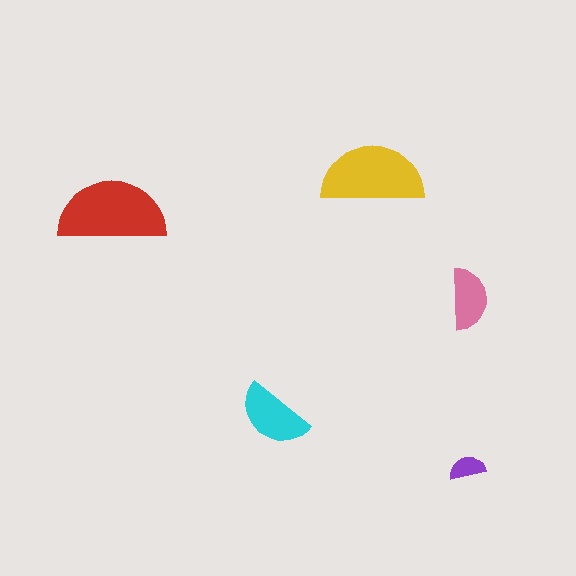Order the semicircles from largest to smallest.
the red one, the yellow one, the cyan one, the pink one, the purple one.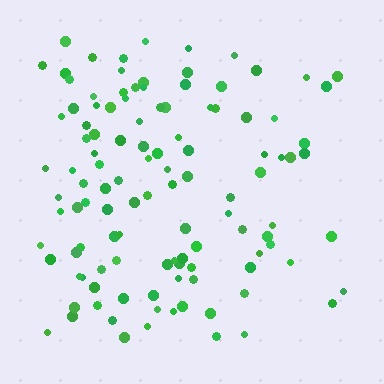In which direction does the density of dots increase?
From right to left, with the left side densest.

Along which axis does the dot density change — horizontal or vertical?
Horizontal.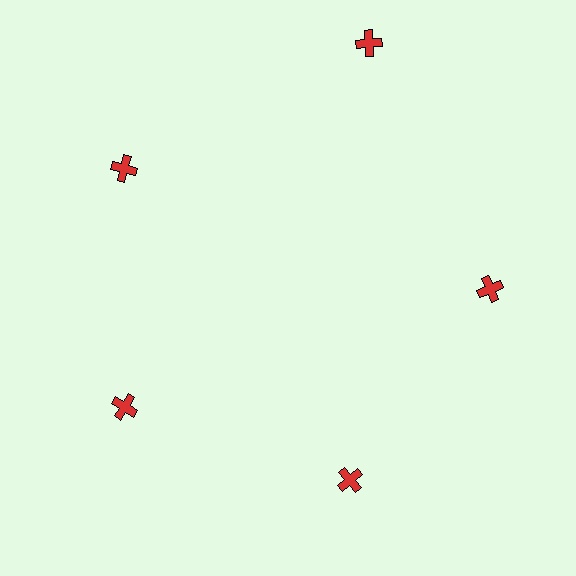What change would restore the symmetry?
The symmetry would be restored by moving it inward, back onto the ring so that all 5 crosses sit at equal angles and equal distance from the center.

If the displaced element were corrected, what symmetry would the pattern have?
It would have 5-fold rotational symmetry — the pattern would map onto itself every 72 degrees.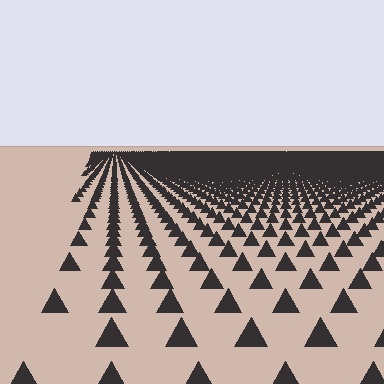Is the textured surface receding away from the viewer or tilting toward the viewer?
The surface is receding away from the viewer. Texture elements get smaller and denser toward the top.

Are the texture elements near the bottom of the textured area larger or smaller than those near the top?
Larger. Near the bottom, elements are closer to the viewer and appear at a bigger on-screen size.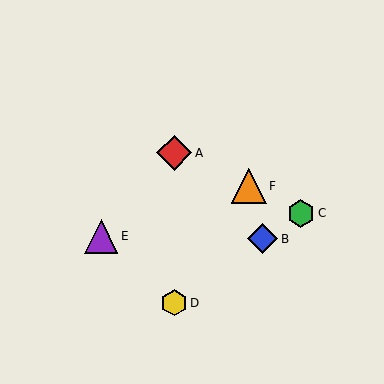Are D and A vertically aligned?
Yes, both are at x≈174.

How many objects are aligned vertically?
2 objects (A, D) are aligned vertically.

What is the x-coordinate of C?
Object C is at x≈301.